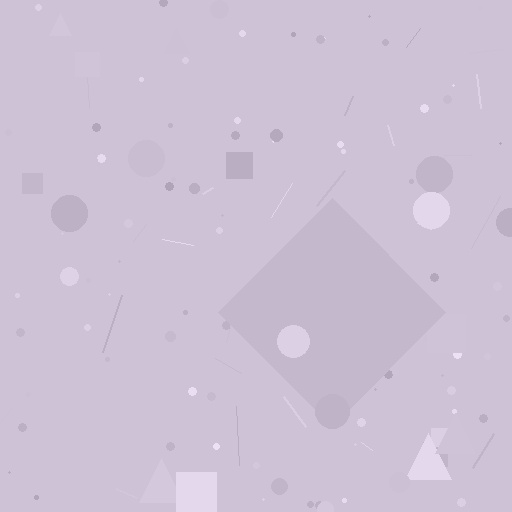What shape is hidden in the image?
A diamond is hidden in the image.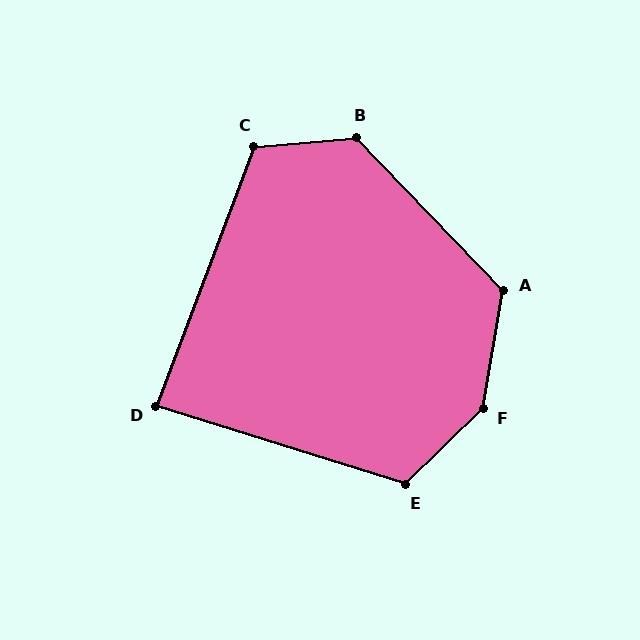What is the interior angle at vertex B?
Approximately 129 degrees (obtuse).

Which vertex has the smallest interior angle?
D, at approximately 87 degrees.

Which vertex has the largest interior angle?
F, at approximately 144 degrees.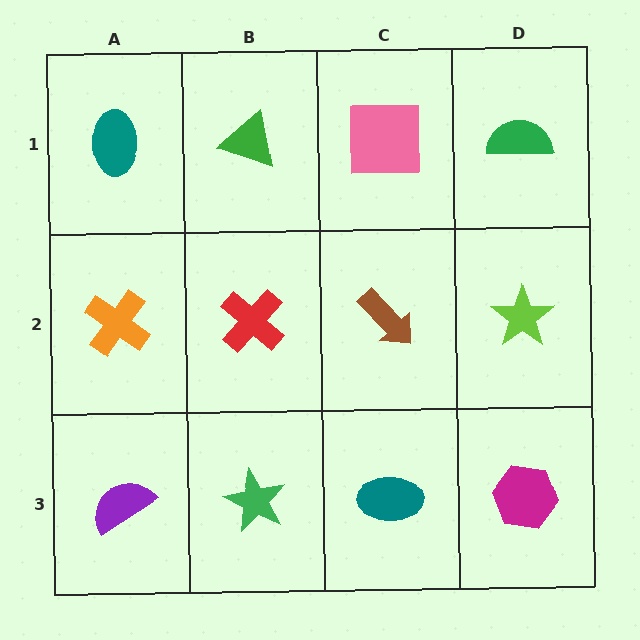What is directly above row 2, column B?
A green triangle.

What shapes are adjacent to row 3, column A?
An orange cross (row 2, column A), a green star (row 3, column B).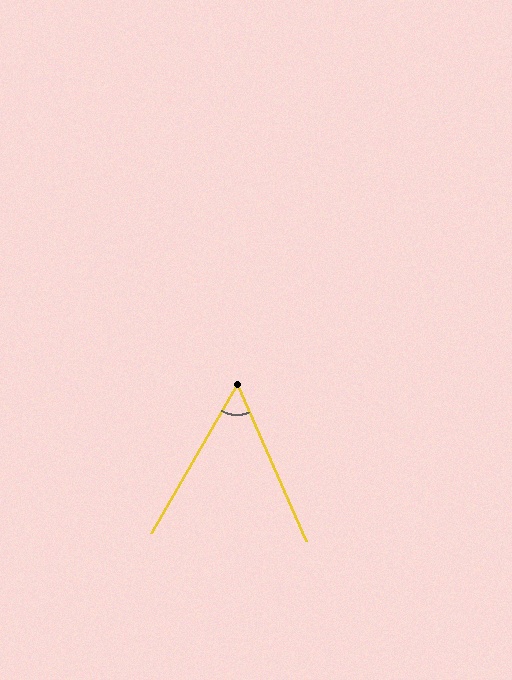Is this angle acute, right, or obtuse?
It is acute.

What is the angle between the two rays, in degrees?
Approximately 54 degrees.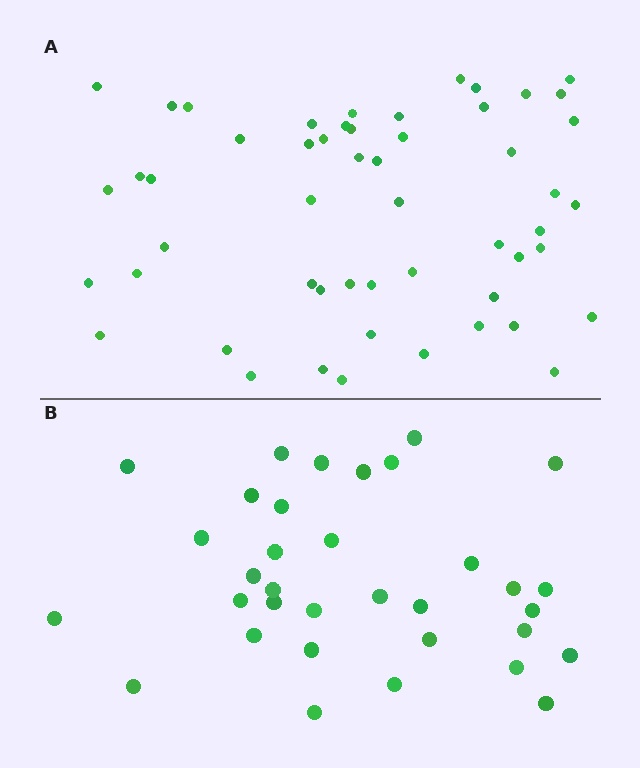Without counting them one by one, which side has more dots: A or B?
Region A (the top region) has more dots.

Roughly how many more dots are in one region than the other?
Region A has approximately 20 more dots than region B.